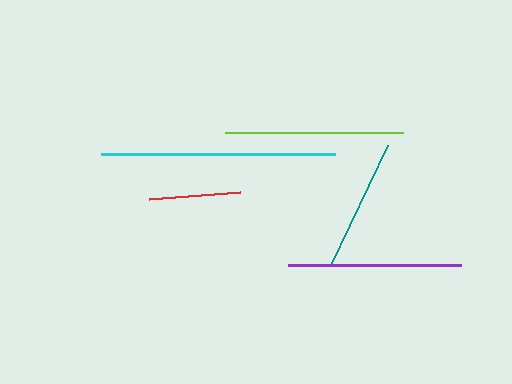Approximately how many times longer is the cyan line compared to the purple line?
The cyan line is approximately 1.4 times the length of the purple line.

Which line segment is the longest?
The cyan line is the longest at approximately 234 pixels.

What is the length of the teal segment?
The teal segment is approximately 133 pixels long.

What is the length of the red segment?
The red segment is approximately 91 pixels long.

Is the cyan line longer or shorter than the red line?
The cyan line is longer than the red line.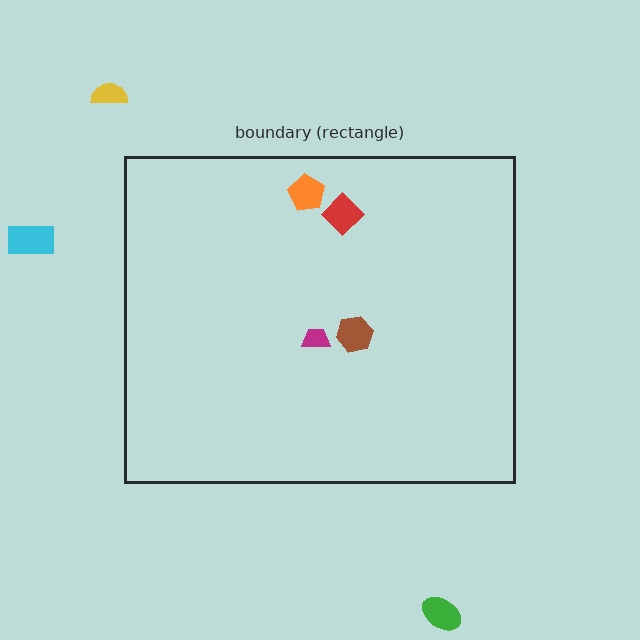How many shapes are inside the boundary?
4 inside, 3 outside.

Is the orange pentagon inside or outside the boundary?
Inside.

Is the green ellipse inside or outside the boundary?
Outside.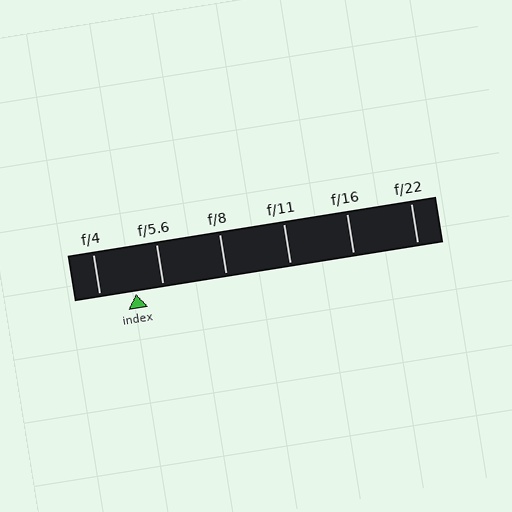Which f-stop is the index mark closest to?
The index mark is closest to f/5.6.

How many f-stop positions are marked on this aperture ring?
There are 6 f-stop positions marked.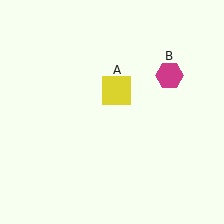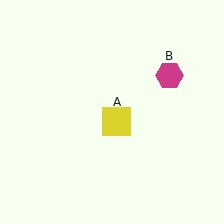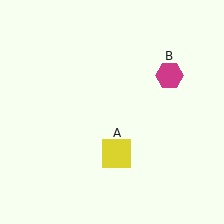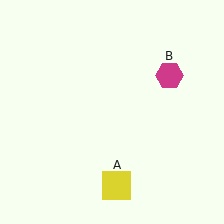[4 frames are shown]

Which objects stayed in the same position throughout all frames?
Magenta hexagon (object B) remained stationary.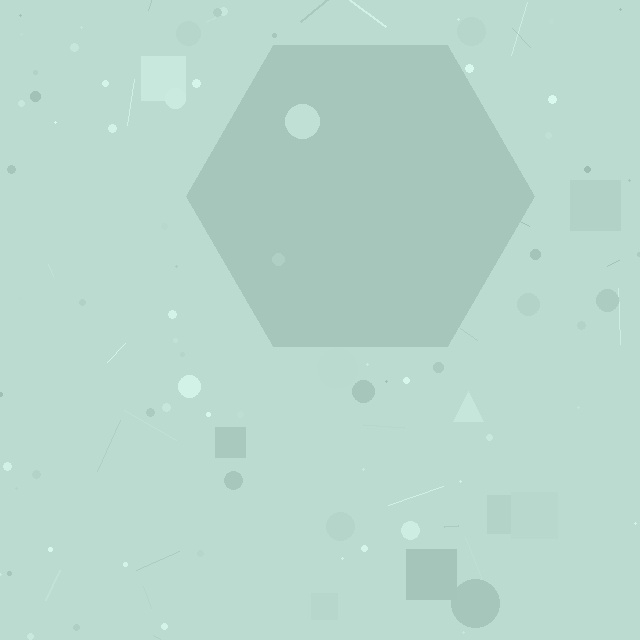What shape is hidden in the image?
A hexagon is hidden in the image.